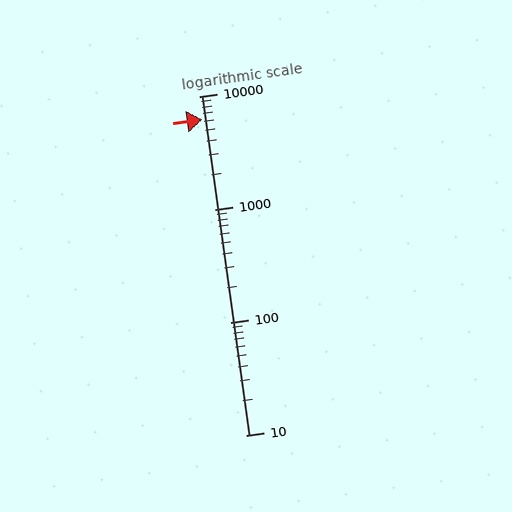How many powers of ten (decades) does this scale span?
The scale spans 3 decades, from 10 to 10000.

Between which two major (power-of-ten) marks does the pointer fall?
The pointer is between 1000 and 10000.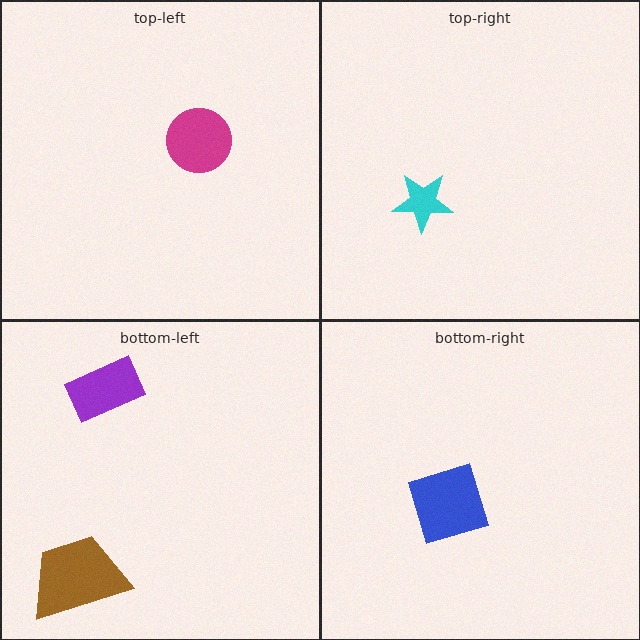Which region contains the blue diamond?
The bottom-right region.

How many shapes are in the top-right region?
1.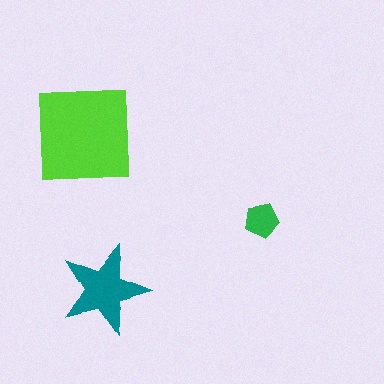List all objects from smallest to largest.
The green pentagon, the teal star, the lime square.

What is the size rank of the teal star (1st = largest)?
2nd.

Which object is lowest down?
The teal star is bottommost.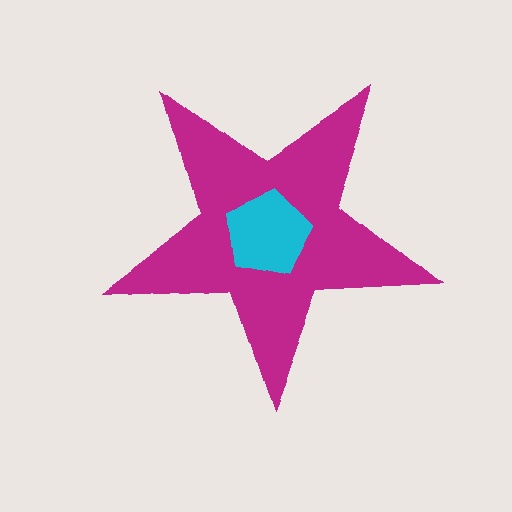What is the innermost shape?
The cyan pentagon.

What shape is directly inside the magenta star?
The cyan pentagon.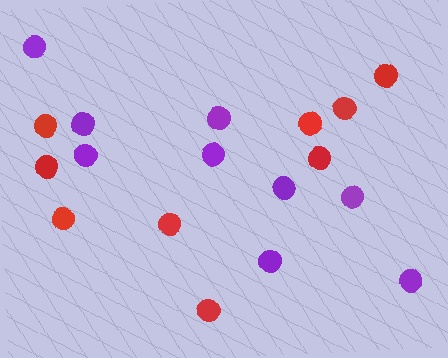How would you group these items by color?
There are 2 groups: one group of red circles (9) and one group of purple circles (9).